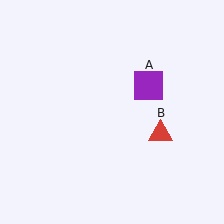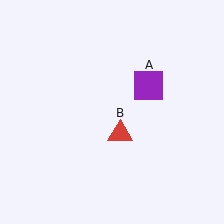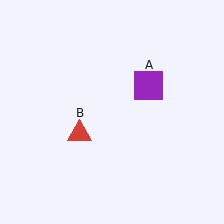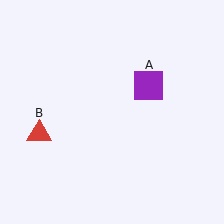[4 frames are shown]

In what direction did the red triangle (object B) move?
The red triangle (object B) moved left.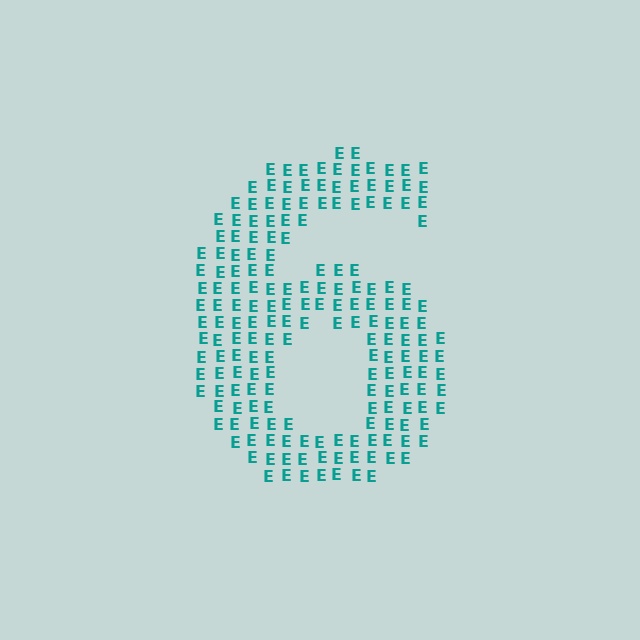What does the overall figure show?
The overall figure shows the digit 6.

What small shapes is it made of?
It is made of small letter E's.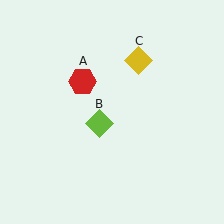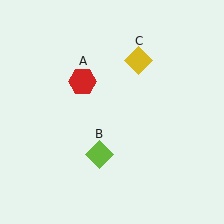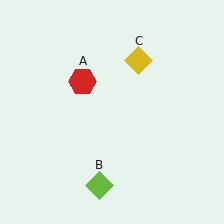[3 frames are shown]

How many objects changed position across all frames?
1 object changed position: lime diamond (object B).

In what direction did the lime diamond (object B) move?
The lime diamond (object B) moved down.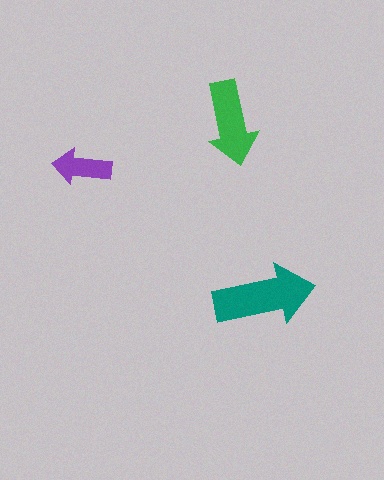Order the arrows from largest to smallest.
the teal one, the green one, the purple one.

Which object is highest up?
The green arrow is topmost.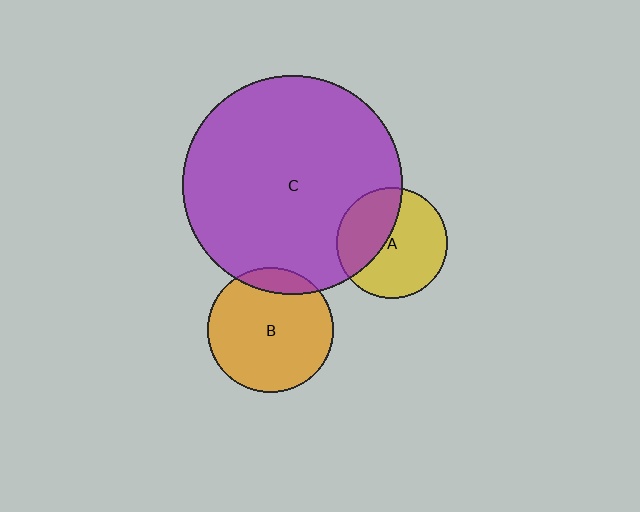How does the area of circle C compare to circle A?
Approximately 3.9 times.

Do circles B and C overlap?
Yes.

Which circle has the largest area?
Circle C (purple).